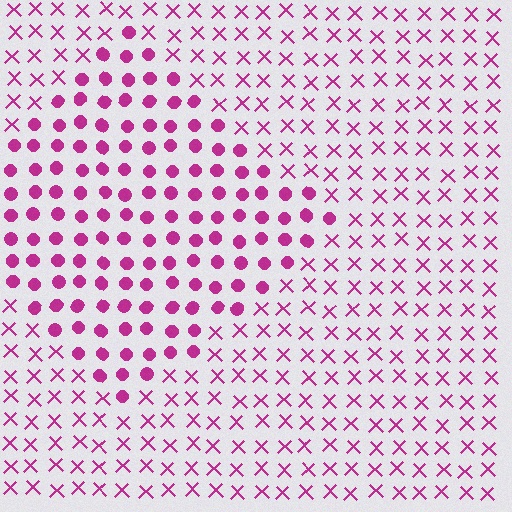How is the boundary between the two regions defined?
The boundary is defined by a change in element shape: circles inside vs. X marks outside. All elements share the same color and spacing.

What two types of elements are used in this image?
The image uses circles inside the diamond region and X marks outside it.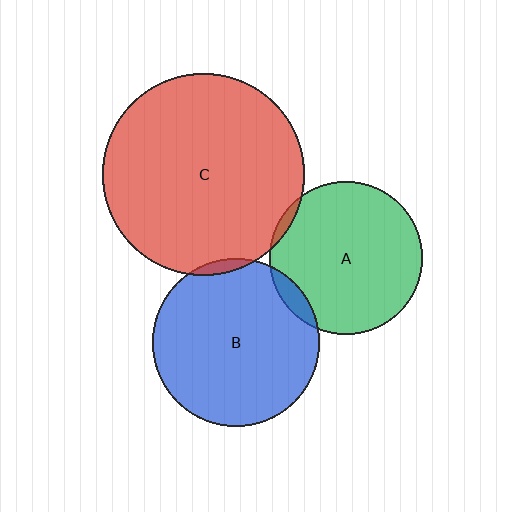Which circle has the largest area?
Circle C (red).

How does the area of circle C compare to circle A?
Approximately 1.7 times.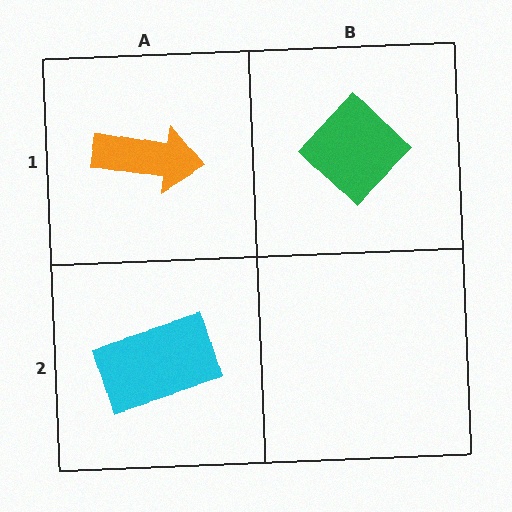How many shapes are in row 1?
2 shapes.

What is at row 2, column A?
A cyan rectangle.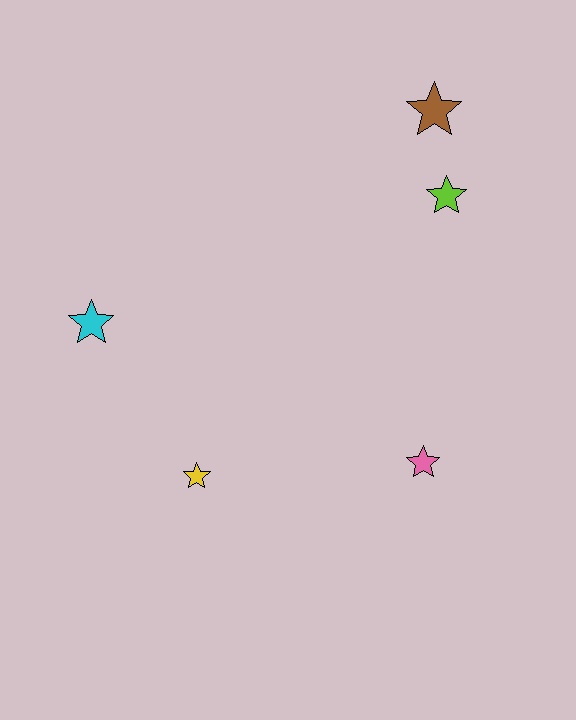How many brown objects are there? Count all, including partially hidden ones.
There is 1 brown object.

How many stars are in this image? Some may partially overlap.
There are 5 stars.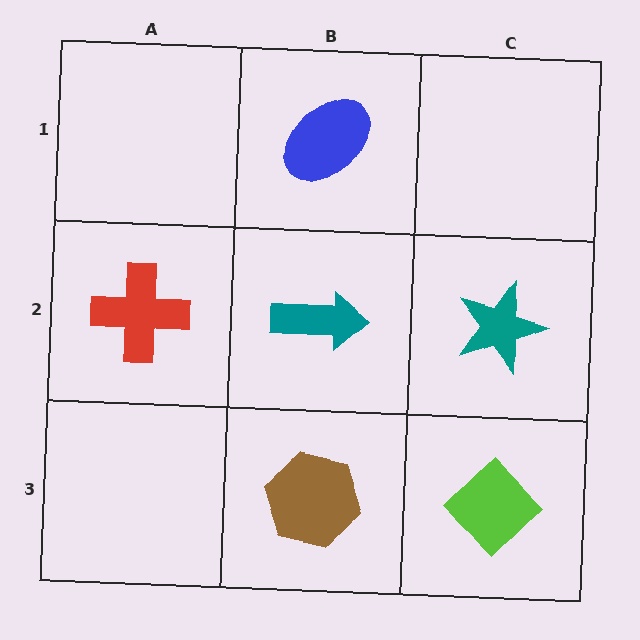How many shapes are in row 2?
3 shapes.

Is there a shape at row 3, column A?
No, that cell is empty.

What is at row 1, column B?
A blue ellipse.